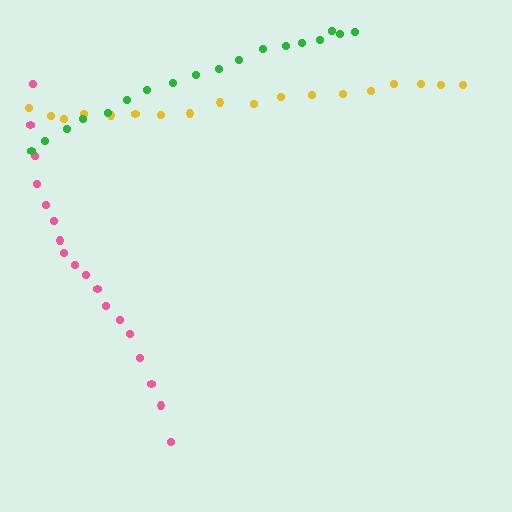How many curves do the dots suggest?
There are 3 distinct paths.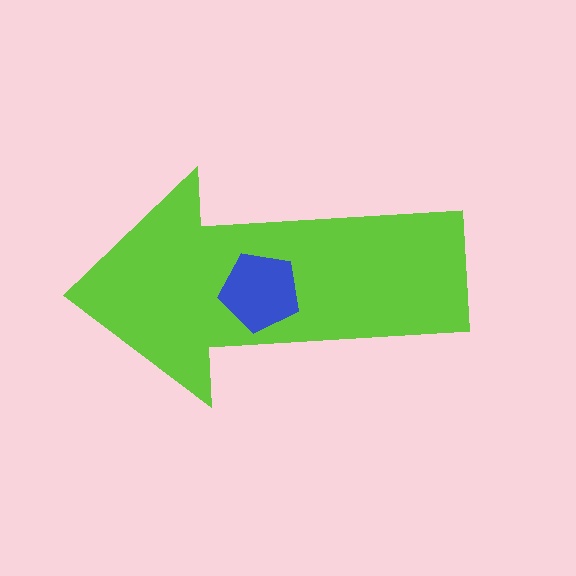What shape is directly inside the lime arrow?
The blue pentagon.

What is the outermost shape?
The lime arrow.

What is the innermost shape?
The blue pentagon.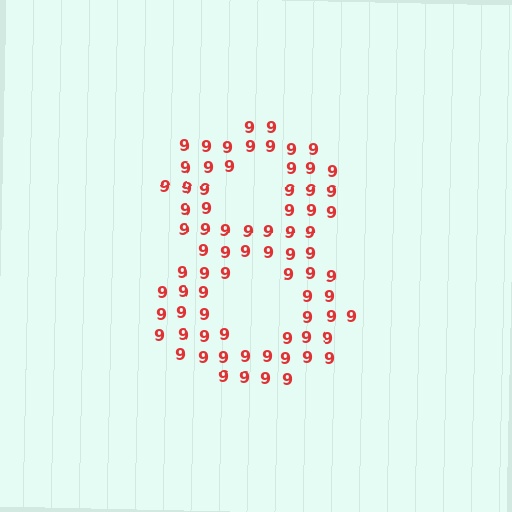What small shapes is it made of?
It is made of small digit 9's.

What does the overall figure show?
The overall figure shows the digit 8.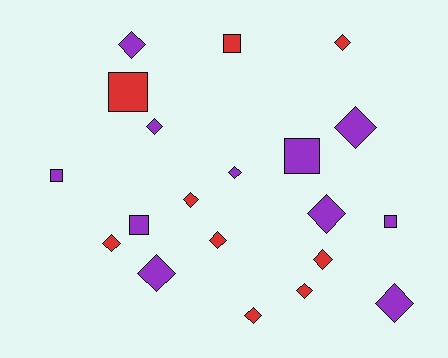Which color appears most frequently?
Purple, with 11 objects.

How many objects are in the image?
There are 20 objects.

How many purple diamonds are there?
There are 7 purple diamonds.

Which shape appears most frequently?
Diamond, with 14 objects.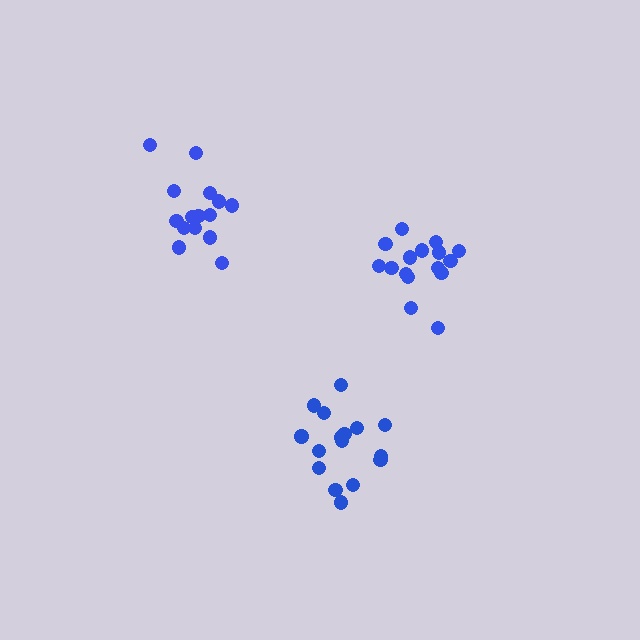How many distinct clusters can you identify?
There are 3 distinct clusters.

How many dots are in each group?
Group 1: 16 dots, Group 2: 16 dots, Group 3: 15 dots (47 total).